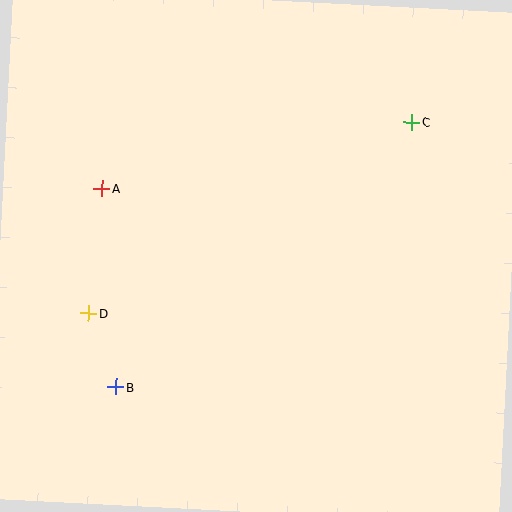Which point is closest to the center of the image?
Point A at (102, 188) is closest to the center.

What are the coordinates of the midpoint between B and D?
The midpoint between B and D is at (102, 350).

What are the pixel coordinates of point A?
Point A is at (102, 188).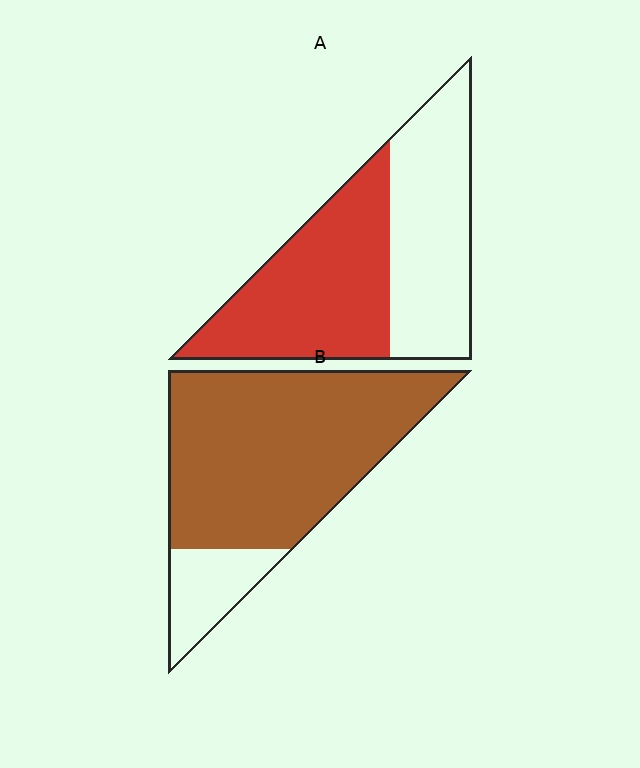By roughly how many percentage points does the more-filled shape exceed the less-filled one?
By roughly 30 percentage points (B over A).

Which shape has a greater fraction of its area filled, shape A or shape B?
Shape B.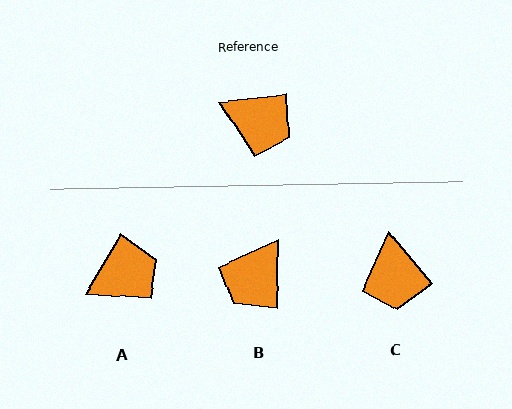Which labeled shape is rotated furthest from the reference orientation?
B, about 98 degrees away.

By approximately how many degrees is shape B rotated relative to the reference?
Approximately 98 degrees clockwise.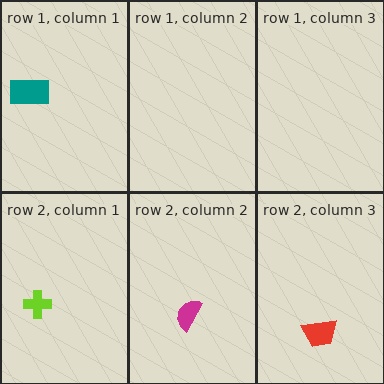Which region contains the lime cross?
The row 2, column 1 region.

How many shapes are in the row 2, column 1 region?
1.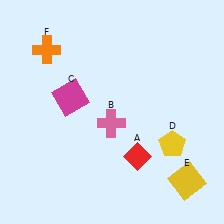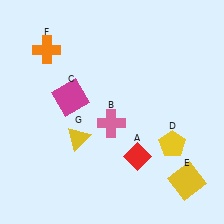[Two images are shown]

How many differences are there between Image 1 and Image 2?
There is 1 difference between the two images.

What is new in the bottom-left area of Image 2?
A yellow triangle (G) was added in the bottom-left area of Image 2.